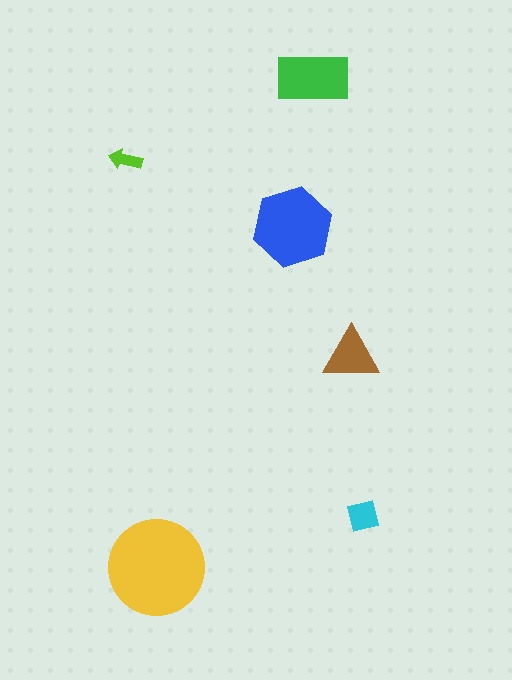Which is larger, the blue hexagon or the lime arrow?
The blue hexagon.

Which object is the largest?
The yellow circle.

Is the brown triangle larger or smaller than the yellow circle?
Smaller.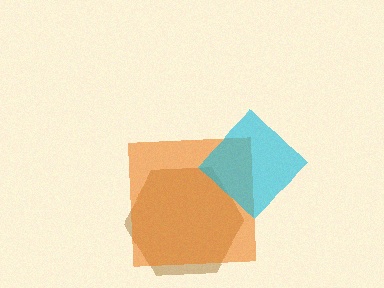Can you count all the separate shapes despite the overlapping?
Yes, there are 3 separate shapes.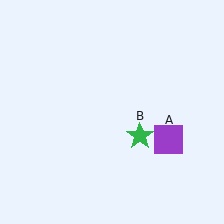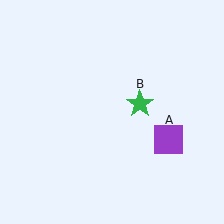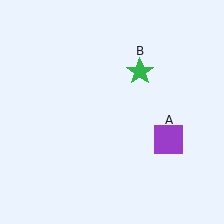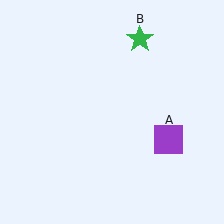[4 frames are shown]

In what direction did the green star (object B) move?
The green star (object B) moved up.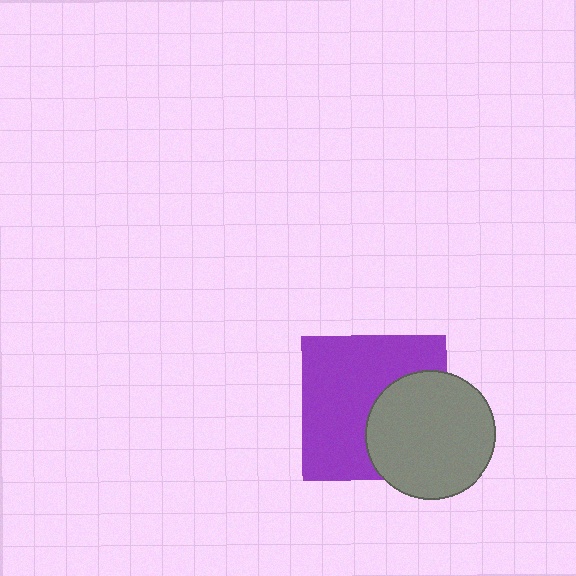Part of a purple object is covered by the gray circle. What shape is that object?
It is a square.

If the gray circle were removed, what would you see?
You would see the complete purple square.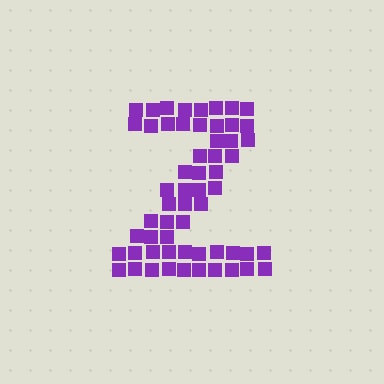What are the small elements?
The small elements are squares.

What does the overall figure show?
The overall figure shows the letter Z.